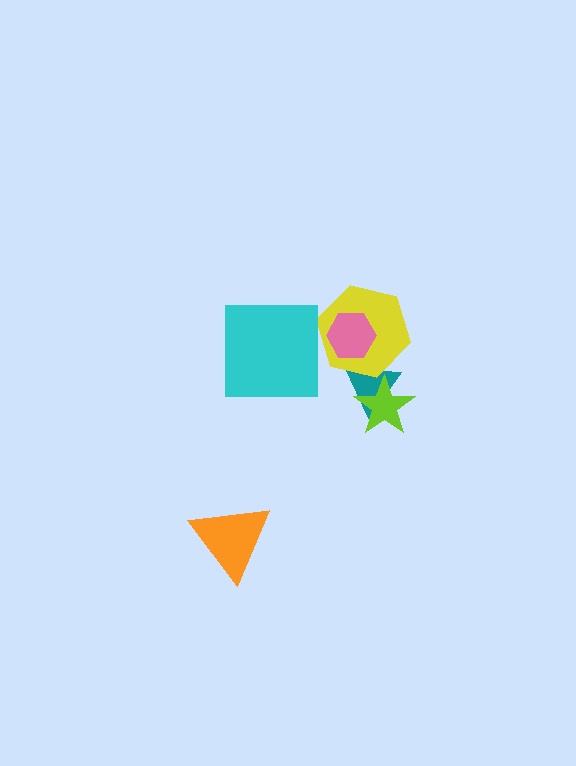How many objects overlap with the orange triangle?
0 objects overlap with the orange triangle.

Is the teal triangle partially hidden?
Yes, it is partially covered by another shape.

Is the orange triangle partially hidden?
No, no other shape covers it.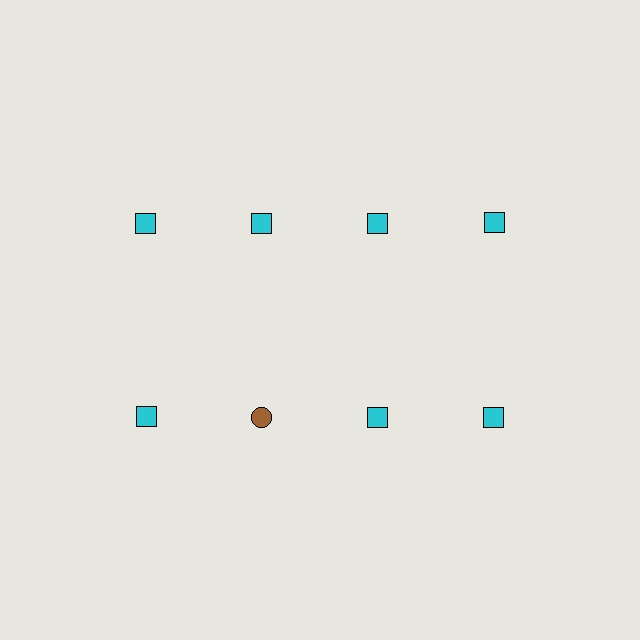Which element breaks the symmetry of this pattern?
The brown circle in the second row, second from left column breaks the symmetry. All other shapes are cyan squares.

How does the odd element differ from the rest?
It differs in both color (brown instead of cyan) and shape (circle instead of square).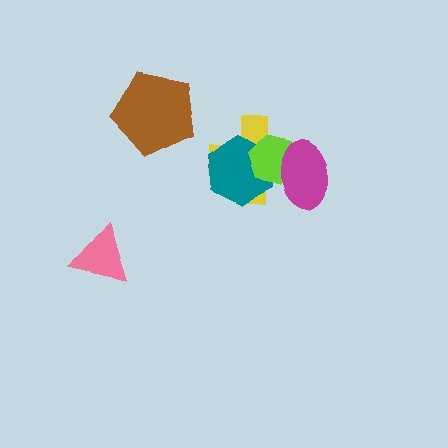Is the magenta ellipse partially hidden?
No, no other shape covers it.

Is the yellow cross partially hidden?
Yes, it is partially covered by another shape.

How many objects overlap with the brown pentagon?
0 objects overlap with the brown pentagon.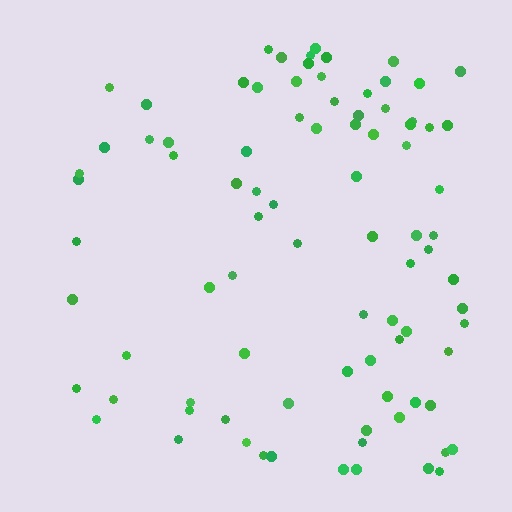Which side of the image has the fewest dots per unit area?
The left.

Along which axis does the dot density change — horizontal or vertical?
Horizontal.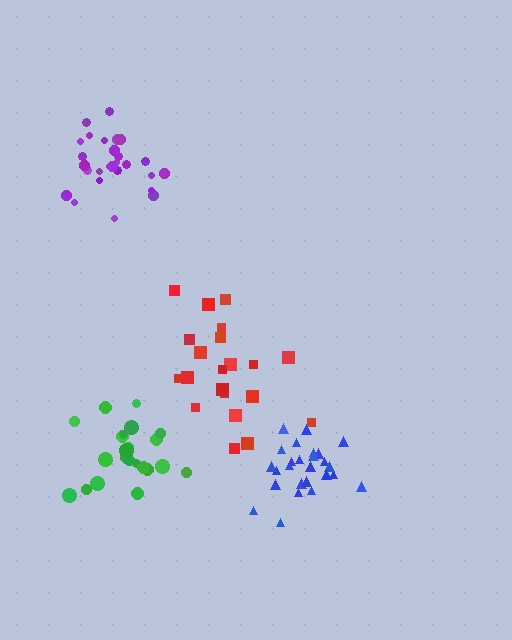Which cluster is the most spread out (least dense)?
Red.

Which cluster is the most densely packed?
Blue.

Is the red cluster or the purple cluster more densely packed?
Purple.